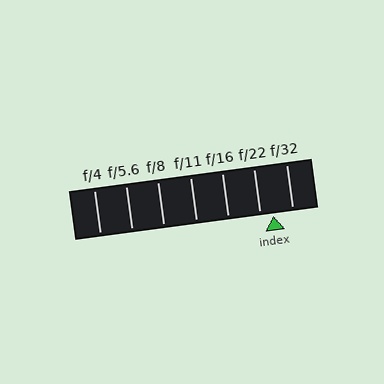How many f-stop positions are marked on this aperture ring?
There are 7 f-stop positions marked.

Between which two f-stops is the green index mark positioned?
The index mark is between f/22 and f/32.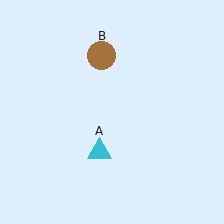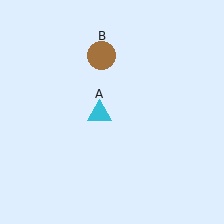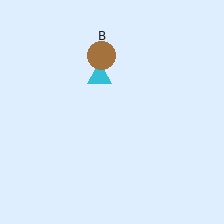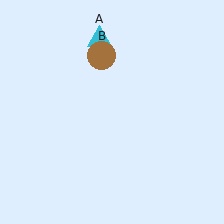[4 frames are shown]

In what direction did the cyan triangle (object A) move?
The cyan triangle (object A) moved up.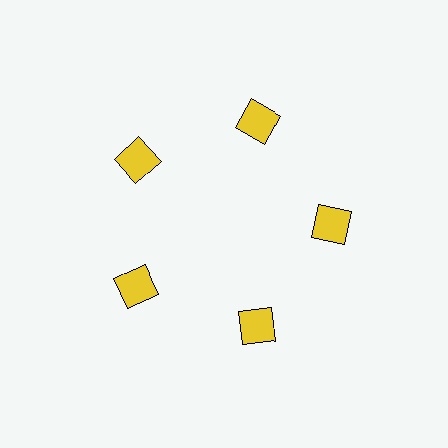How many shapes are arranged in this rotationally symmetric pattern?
There are 5 shapes, arranged in 5 groups of 1.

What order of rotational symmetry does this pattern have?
This pattern has 5-fold rotational symmetry.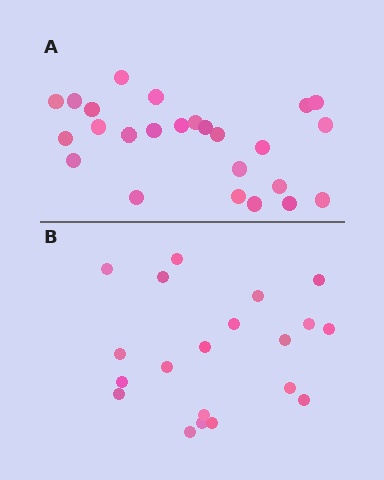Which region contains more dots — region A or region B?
Region A (the top region) has more dots.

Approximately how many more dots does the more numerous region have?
Region A has about 5 more dots than region B.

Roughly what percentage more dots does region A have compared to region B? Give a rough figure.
About 25% more.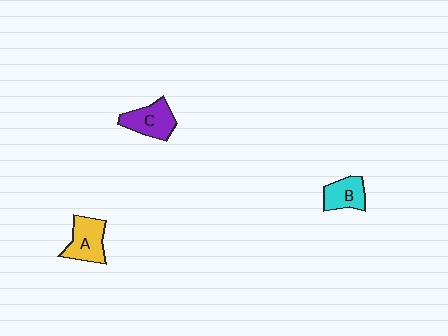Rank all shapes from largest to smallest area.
From largest to smallest: A (yellow), C (purple), B (cyan).